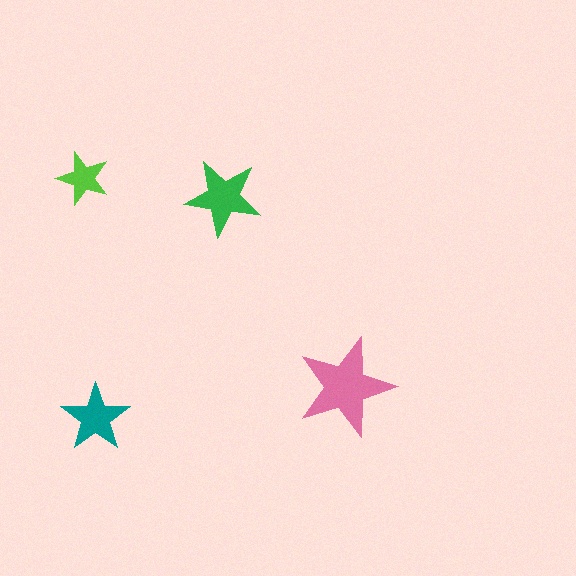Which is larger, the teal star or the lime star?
The teal one.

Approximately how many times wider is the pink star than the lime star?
About 2 times wider.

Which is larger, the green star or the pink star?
The pink one.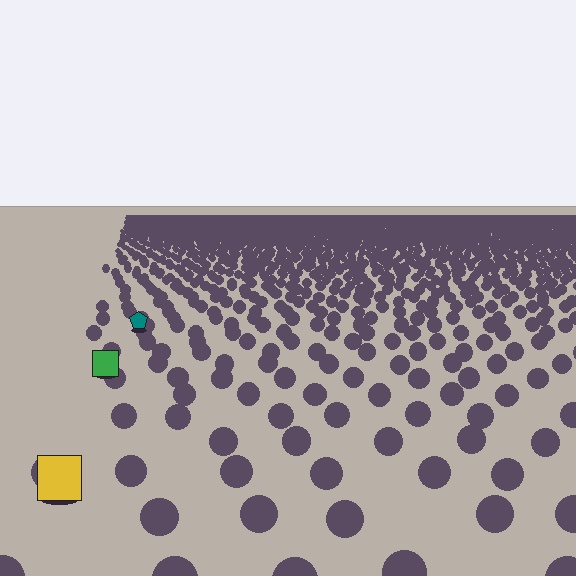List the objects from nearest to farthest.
From nearest to farthest: the yellow square, the green square, the teal pentagon.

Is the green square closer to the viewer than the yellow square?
No. The yellow square is closer — you can tell from the texture gradient: the ground texture is coarser near it.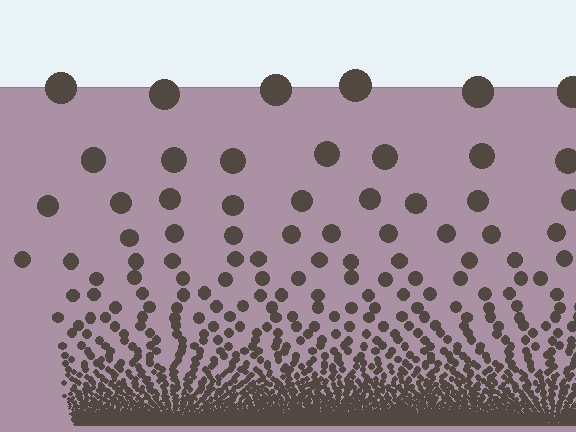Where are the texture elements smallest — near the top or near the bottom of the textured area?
Near the bottom.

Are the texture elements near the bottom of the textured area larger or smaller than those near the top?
Smaller. The gradient is inverted — elements near the bottom are smaller and denser.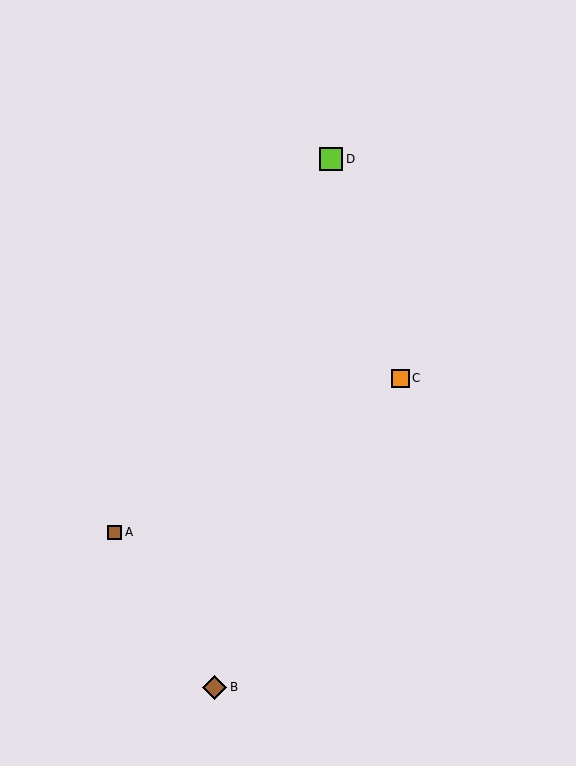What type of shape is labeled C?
Shape C is an orange square.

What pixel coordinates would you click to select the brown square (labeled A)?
Click at (115, 532) to select the brown square A.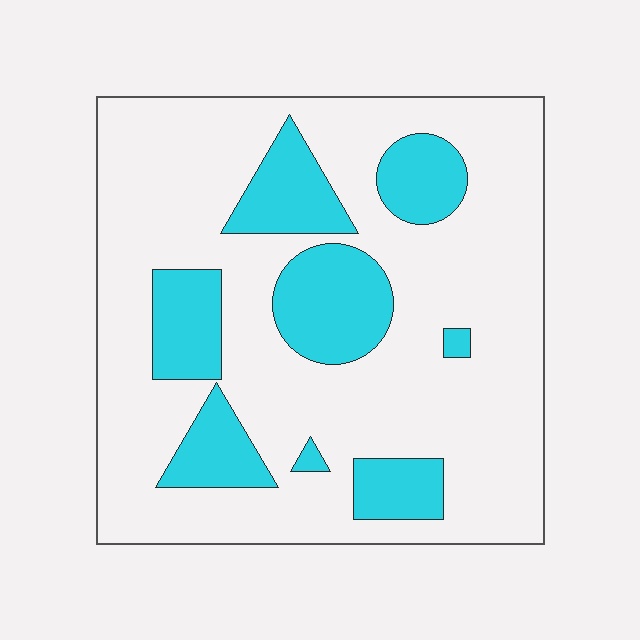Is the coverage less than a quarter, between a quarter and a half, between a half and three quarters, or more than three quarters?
Less than a quarter.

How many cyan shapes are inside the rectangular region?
8.